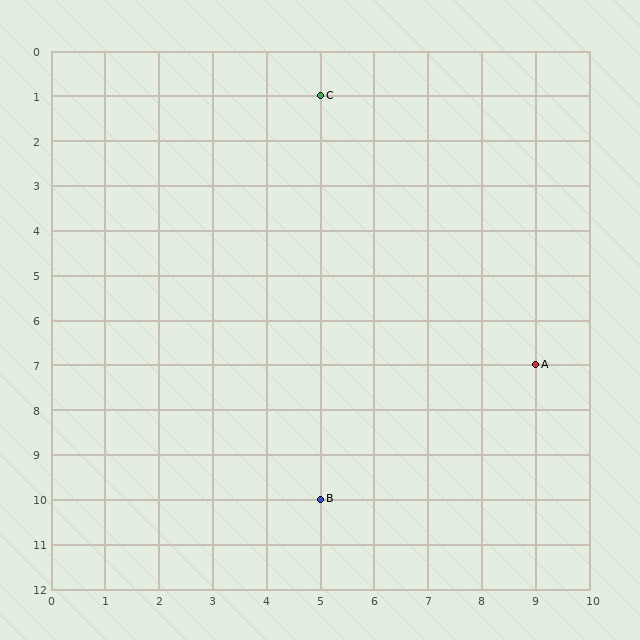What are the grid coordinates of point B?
Point B is at grid coordinates (5, 10).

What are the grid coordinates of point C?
Point C is at grid coordinates (5, 1).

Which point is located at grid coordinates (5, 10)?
Point B is at (5, 10).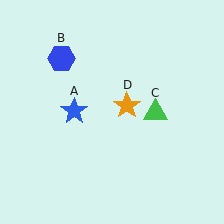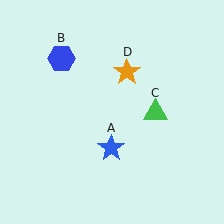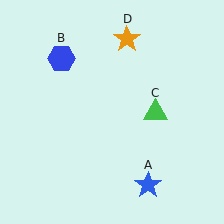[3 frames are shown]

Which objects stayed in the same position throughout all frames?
Blue hexagon (object B) and green triangle (object C) remained stationary.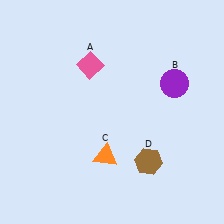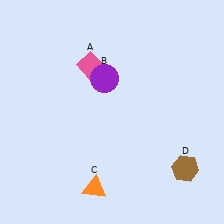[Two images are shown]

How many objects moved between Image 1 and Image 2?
3 objects moved between the two images.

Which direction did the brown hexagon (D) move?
The brown hexagon (D) moved right.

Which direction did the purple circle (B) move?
The purple circle (B) moved left.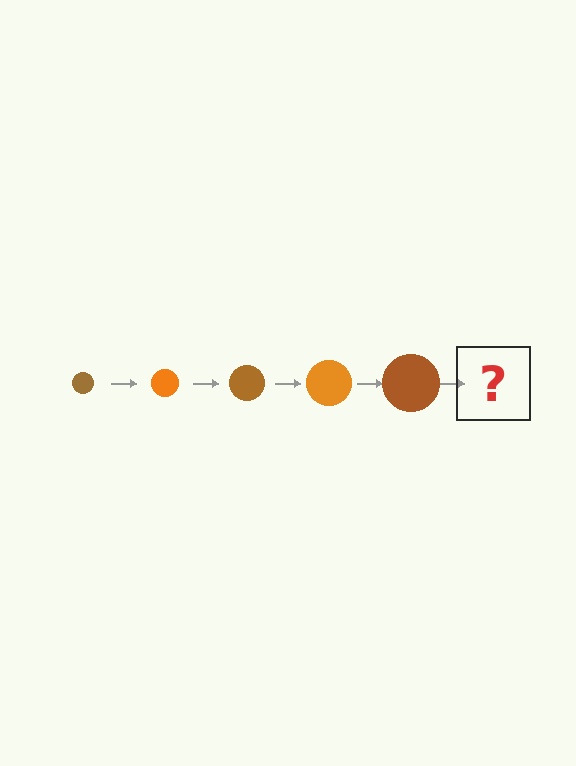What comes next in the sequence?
The next element should be an orange circle, larger than the previous one.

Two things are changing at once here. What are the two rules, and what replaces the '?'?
The two rules are that the circle grows larger each step and the color cycles through brown and orange. The '?' should be an orange circle, larger than the previous one.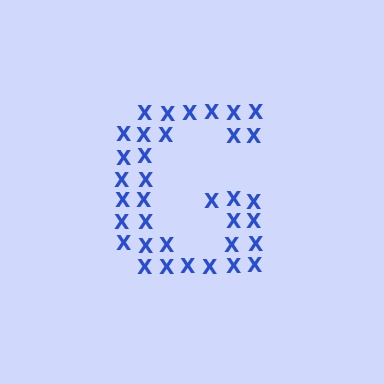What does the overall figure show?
The overall figure shows the letter G.